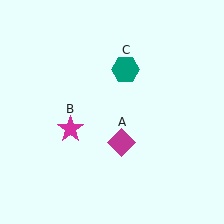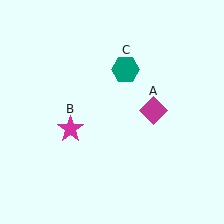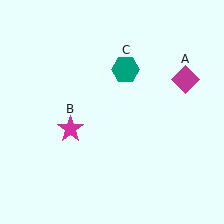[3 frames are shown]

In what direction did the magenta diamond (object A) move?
The magenta diamond (object A) moved up and to the right.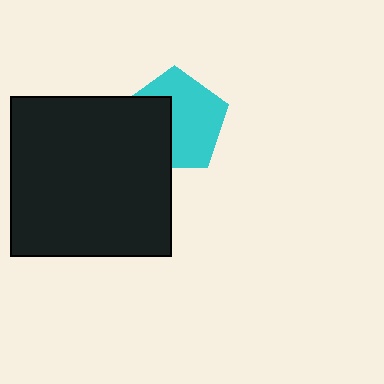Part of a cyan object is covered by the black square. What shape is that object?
It is a pentagon.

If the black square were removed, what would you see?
You would see the complete cyan pentagon.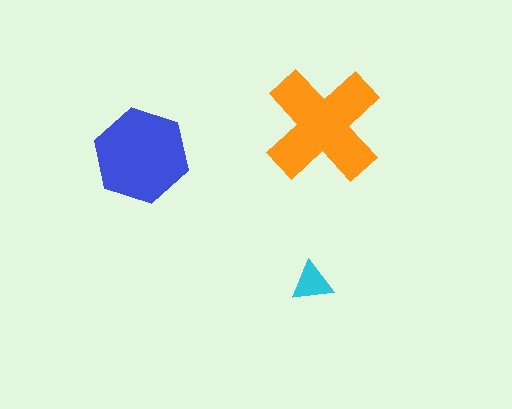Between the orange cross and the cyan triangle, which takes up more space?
The orange cross.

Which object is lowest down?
The cyan triangle is bottommost.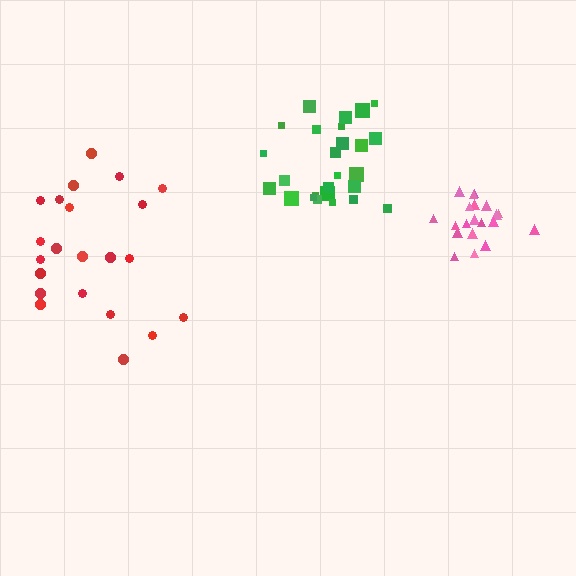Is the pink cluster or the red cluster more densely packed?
Pink.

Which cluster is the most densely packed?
Pink.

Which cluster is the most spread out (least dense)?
Red.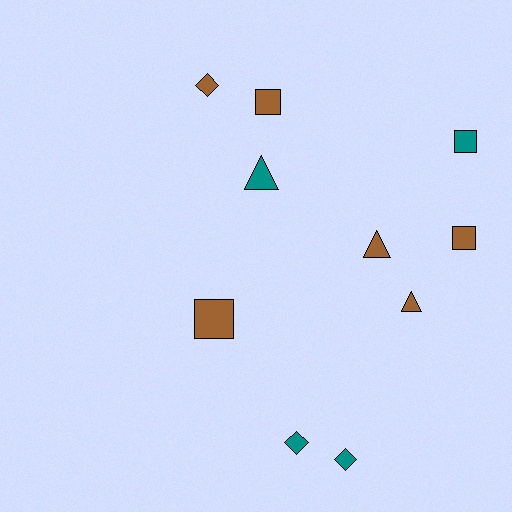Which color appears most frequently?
Brown, with 6 objects.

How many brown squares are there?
There are 3 brown squares.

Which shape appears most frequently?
Square, with 4 objects.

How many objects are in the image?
There are 10 objects.